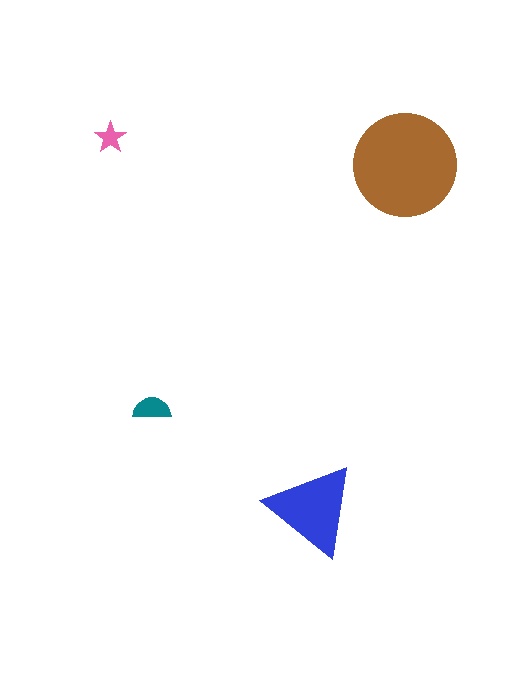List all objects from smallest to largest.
The pink star, the teal semicircle, the blue triangle, the brown circle.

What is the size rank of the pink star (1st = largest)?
4th.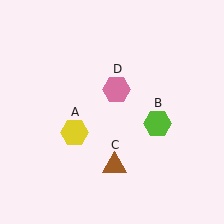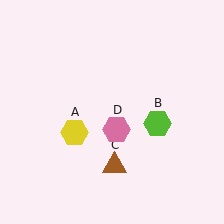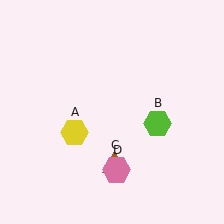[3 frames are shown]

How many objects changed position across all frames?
1 object changed position: pink hexagon (object D).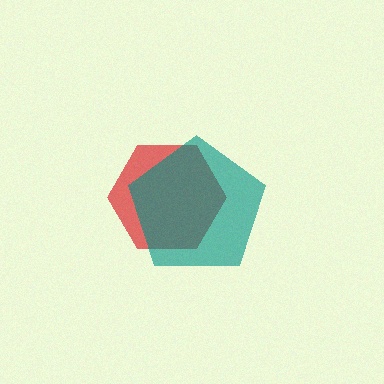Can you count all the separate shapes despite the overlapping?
Yes, there are 2 separate shapes.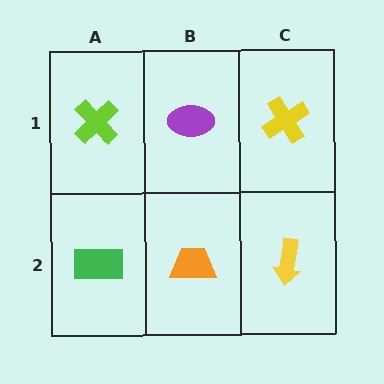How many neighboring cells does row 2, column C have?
2.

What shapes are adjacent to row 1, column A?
A green rectangle (row 2, column A), a purple ellipse (row 1, column B).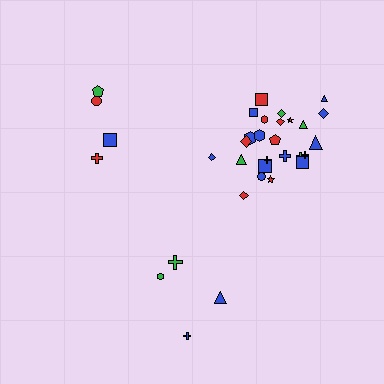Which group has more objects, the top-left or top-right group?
The top-right group.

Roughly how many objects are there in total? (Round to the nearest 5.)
Roughly 35 objects in total.